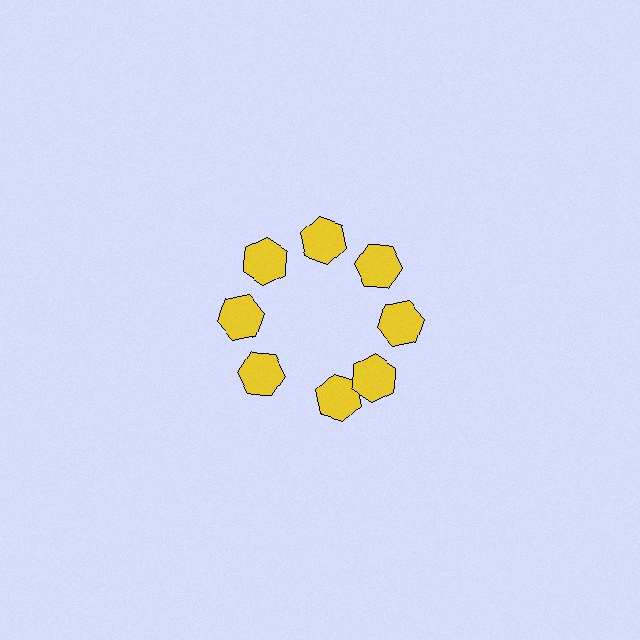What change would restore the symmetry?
The symmetry would be restored by rotating it back into even spacing with its neighbors so that all 8 hexagons sit at equal angles and equal distance from the center.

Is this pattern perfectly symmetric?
No. The 8 yellow hexagons are arranged in a ring, but one element near the 6 o'clock position is rotated out of alignment along the ring, breaking the 8-fold rotational symmetry.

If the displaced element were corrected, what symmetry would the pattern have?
It would have 8-fold rotational symmetry — the pattern would map onto itself every 45 degrees.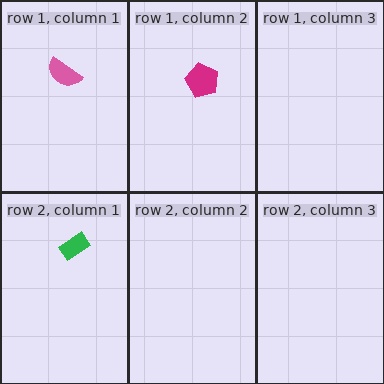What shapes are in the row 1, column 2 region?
The magenta pentagon.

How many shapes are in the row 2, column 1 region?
1.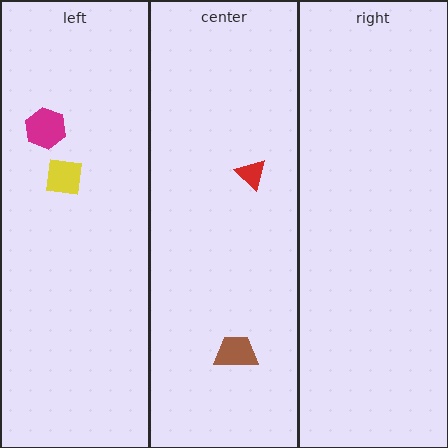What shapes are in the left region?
The magenta hexagon, the yellow square.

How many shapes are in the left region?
2.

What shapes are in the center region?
The red triangle, the brown trapezoid.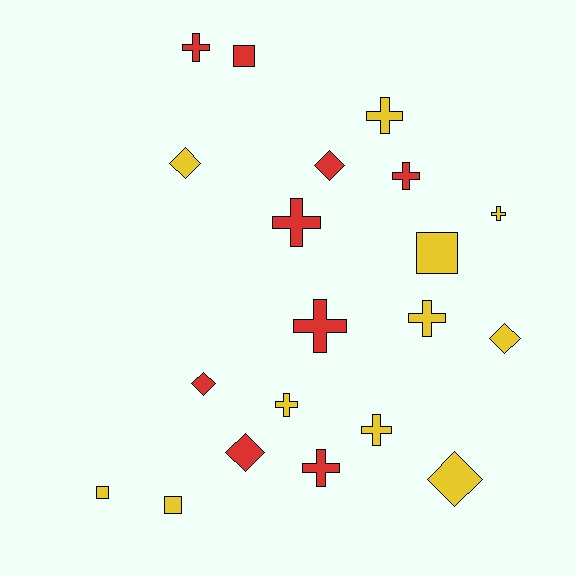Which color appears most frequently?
Yellow, with 11 objects.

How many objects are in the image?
There are 20 objects.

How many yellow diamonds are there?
There are 3 yellow diamonds.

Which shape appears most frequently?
Cross, with 10 objects.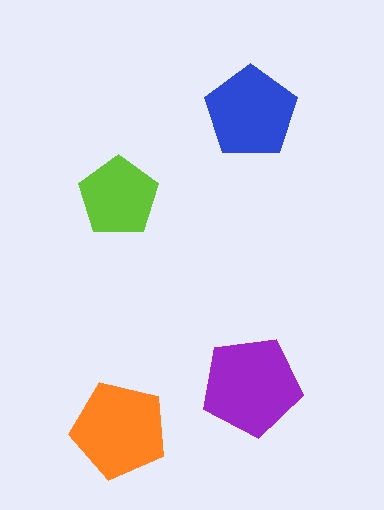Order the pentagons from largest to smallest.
the purple one, the orange one, the blue one, the lime one.